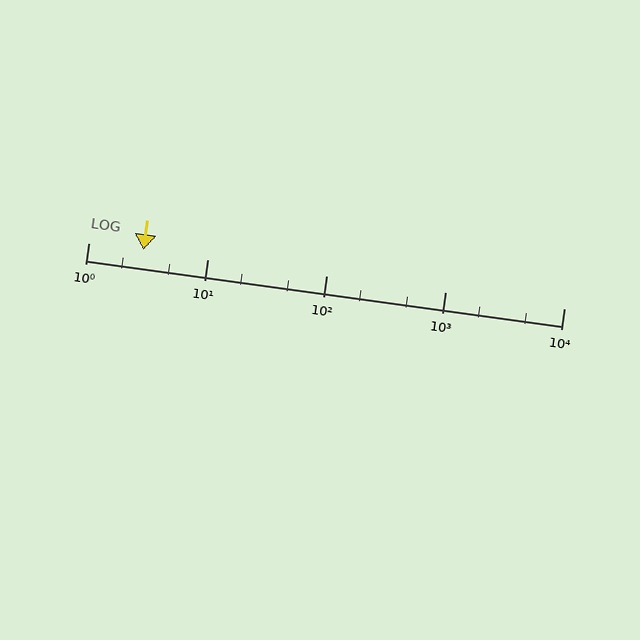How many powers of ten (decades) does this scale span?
The scale spans 4 decades, from 1 to 10000.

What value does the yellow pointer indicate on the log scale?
The pointer indicates approximately 2.9.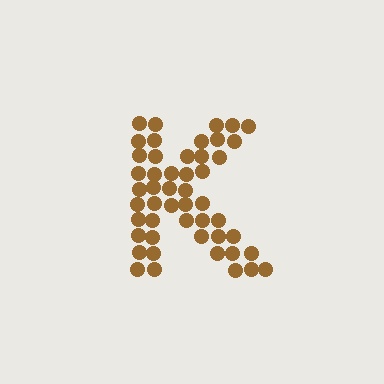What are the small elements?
The small elements are circles.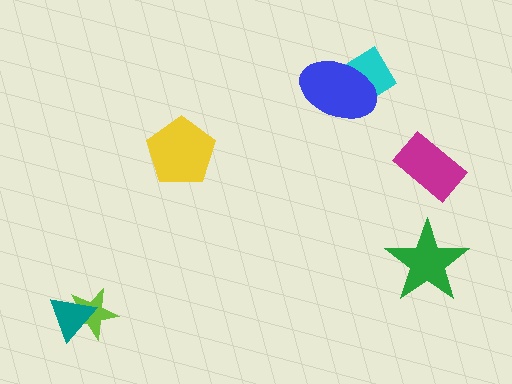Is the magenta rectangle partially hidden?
No, no other shape covers it.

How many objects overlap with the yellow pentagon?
0 objects overlap with the yellow pentagon.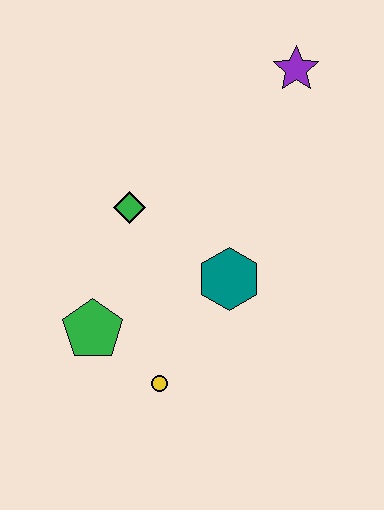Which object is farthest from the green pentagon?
The purple star is farthest from the green pentagon.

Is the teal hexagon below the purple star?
Yes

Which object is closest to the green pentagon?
The yellow circle is closest to the green pentagon.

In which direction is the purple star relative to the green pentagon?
The purple star is above the green pentagon.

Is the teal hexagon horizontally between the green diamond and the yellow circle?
No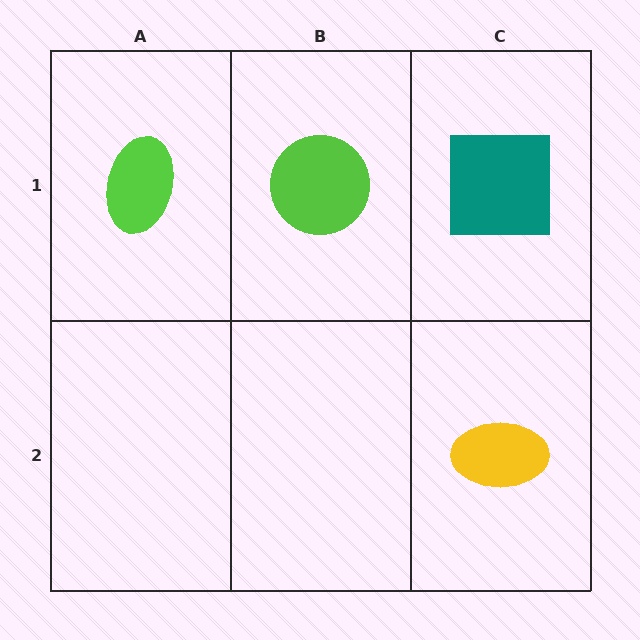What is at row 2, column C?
A yellow ellipse.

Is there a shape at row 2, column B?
No, that cell is empty.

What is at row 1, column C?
A teal square.